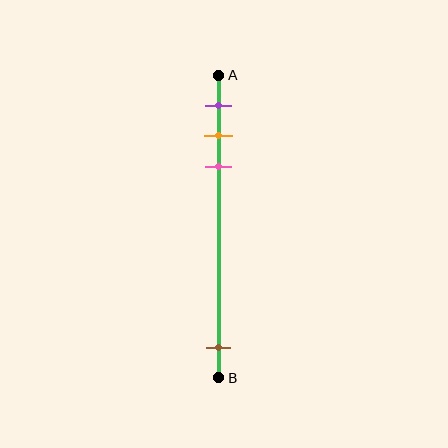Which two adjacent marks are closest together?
The orange and pink marks are the closest adjacent pair.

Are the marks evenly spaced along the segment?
No, the marks are not evenly spaced.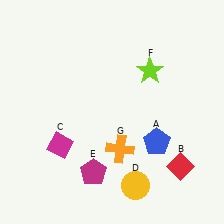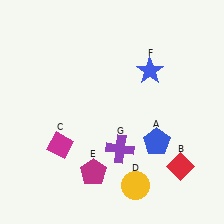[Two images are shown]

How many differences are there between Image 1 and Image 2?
There are 2 differences between the two images.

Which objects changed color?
F changed from lime to blue. G changed from orange to purple.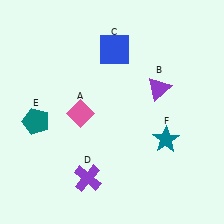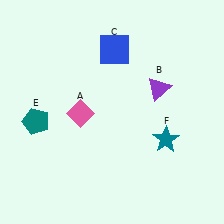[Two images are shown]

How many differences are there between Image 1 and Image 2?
There is 1 difference between the two images.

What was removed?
The purple cross (D) was removed in Image 2.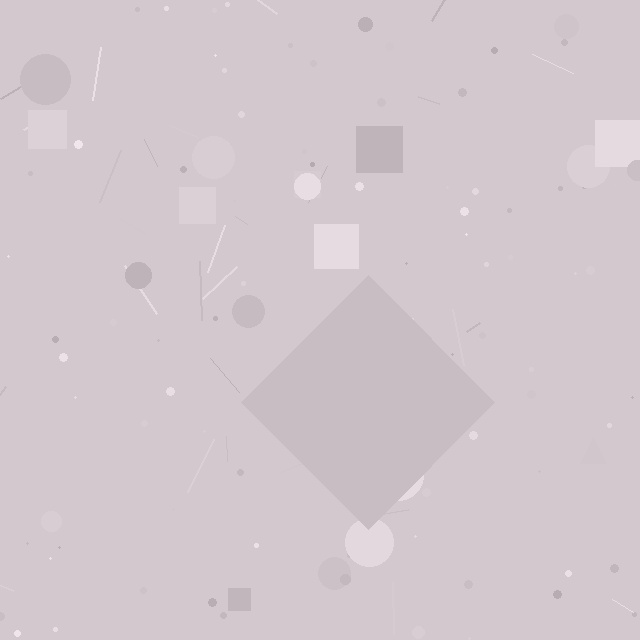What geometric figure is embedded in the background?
A diamond is embedded in the background.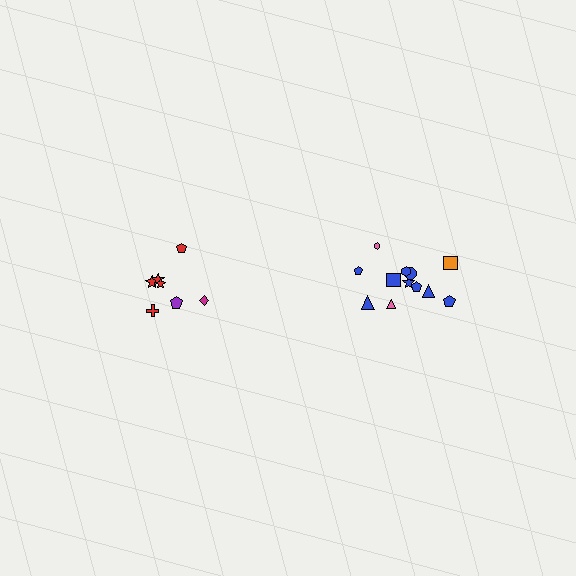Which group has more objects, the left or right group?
The right group.